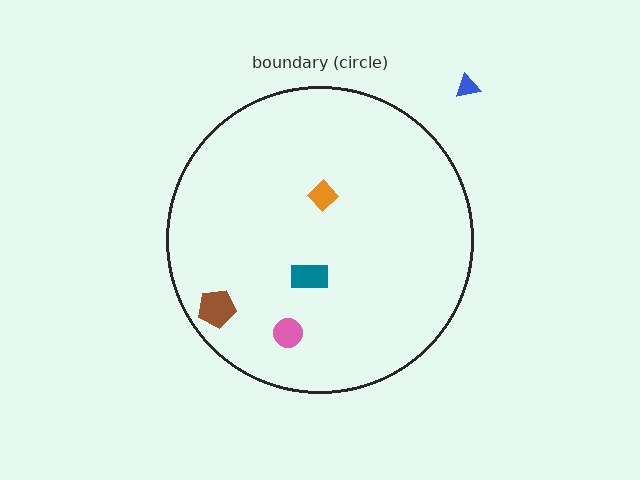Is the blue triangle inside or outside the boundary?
Outside.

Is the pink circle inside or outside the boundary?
Inside.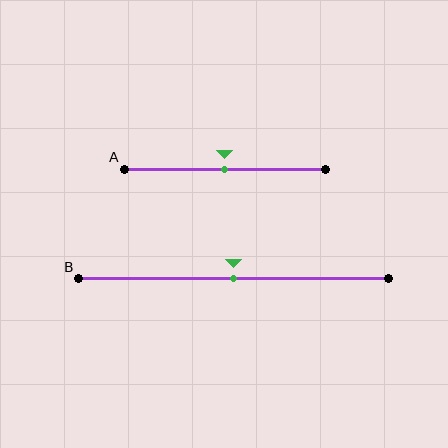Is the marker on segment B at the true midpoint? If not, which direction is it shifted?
Yes, the marker on segment B is at the true midpoint.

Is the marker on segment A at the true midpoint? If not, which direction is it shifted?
Yes, the marker on segment A is at the true midpoint.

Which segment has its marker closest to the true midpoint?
Segment A has its marker closest to the true midpoint.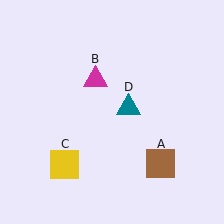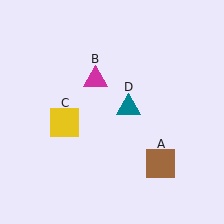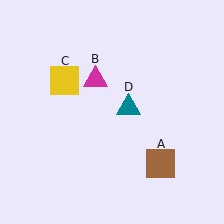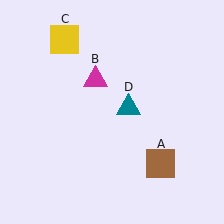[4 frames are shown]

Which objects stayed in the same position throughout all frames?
Brown square (object A) and magenta triangle (object B) and teal triangle (object D) remained stationary.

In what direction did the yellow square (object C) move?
The yellow square (object C) moved up.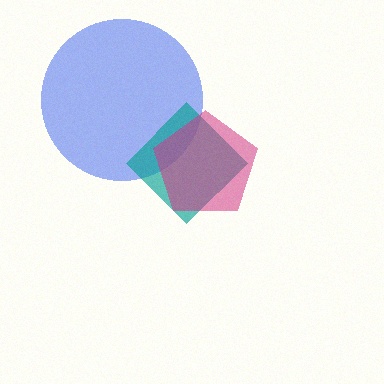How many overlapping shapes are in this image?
There are 3 overlapping shapes in the image.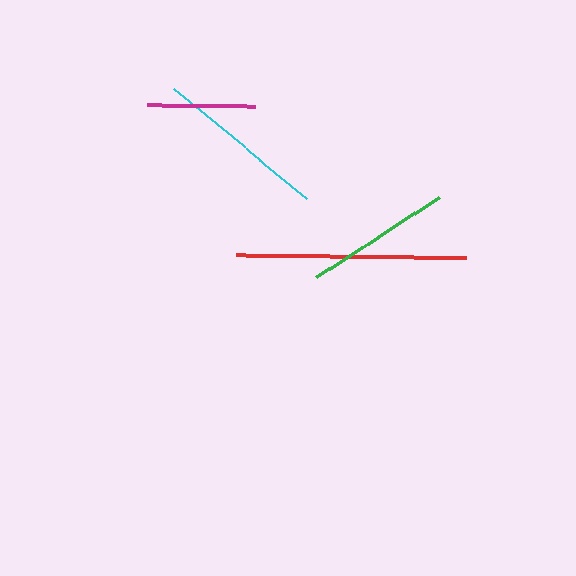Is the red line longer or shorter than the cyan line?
The red line is longer than the cyan line.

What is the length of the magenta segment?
The magenta segment is approximately 108 pixels long.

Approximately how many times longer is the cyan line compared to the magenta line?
The cyan line is approximately 1.6 times the length of the magenta line.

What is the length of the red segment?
The red segment is approximately 230 pixels long.